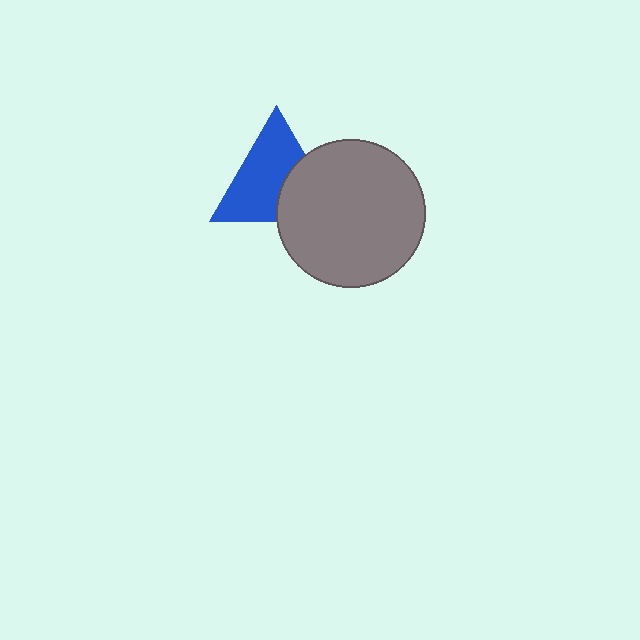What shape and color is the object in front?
The object in front is a gray circle.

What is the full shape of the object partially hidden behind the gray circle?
The partially hidden object is a blue triangle.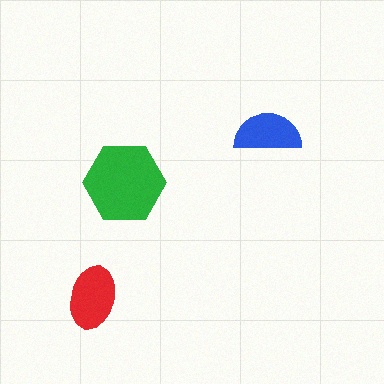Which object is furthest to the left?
The red ellipse is leftmost.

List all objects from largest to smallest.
The green hexagon, the red ellipse, the blue semicircle.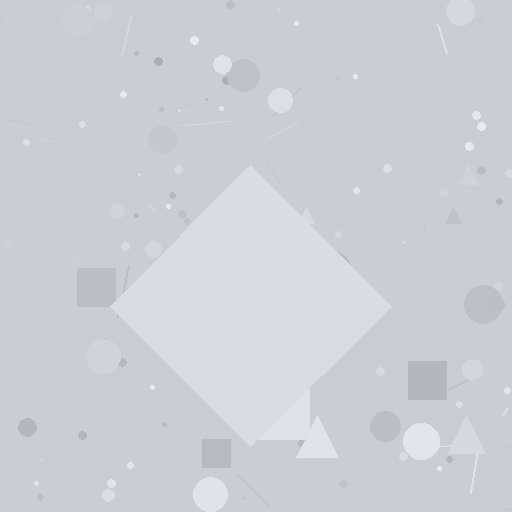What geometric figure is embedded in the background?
A diamond is embedded in the background.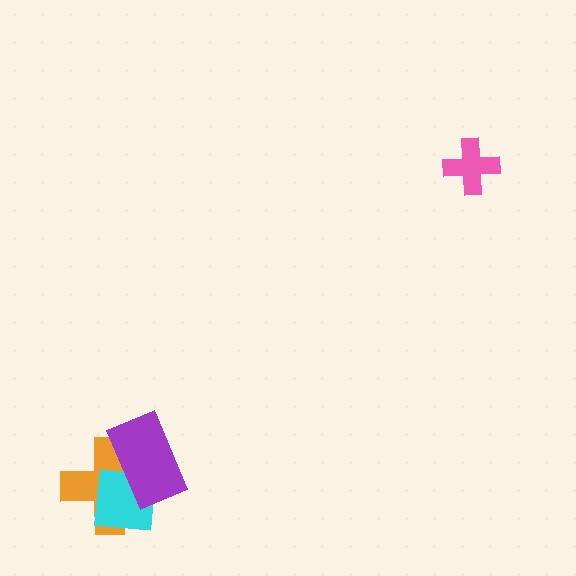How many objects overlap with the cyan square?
2 objects overlap with the cyan square.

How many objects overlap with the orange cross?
2 objects overlap with the orange cross.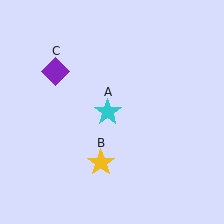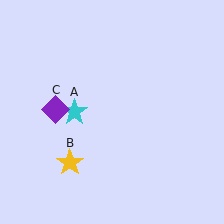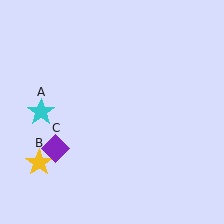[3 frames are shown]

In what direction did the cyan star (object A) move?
The cyan star (object A) moved left.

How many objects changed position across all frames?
3 objects changed position: cyan star (object A), yellow star (object B), purple diamond (object C).